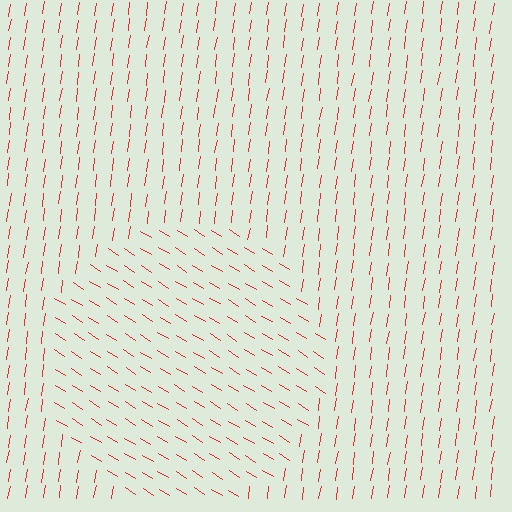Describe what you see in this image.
The image is filled with small red line segments. A circle region in the image has lines oriented differently from the surrounding lines, creating a visible texture boundary.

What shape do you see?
I see a circle.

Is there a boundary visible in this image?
Yes, there is a texture boundary formed by a change in line orientation.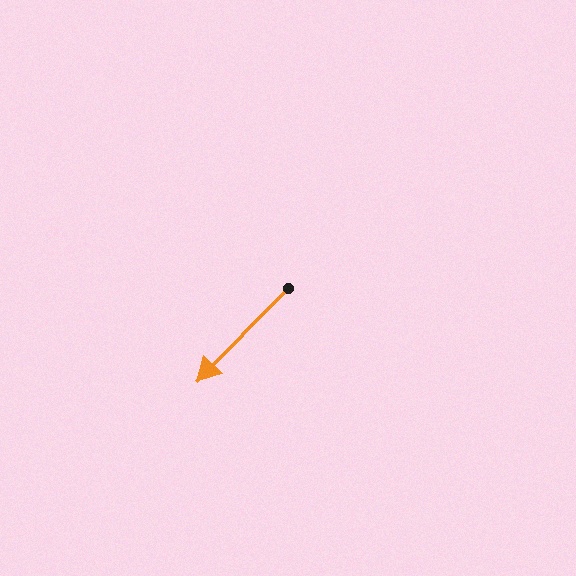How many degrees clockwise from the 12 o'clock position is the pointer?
Approximately 224 degrees.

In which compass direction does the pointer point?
Southwest.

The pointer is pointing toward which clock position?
Roughly 7 o'clock.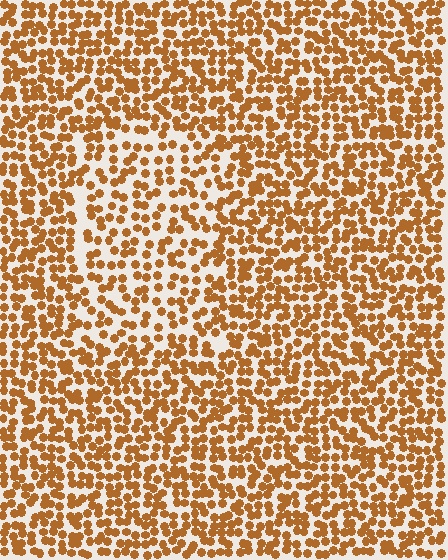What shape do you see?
I see a rectangle.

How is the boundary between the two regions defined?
The boundary is defined by a change in element density (approximately 1.6x ratio). All elements are the same color, size, and shape.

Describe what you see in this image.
The image contains small brown elements arranged at two different densities. A rectangle-shaped region is visible where the elements are less densely packed than the surrounding area.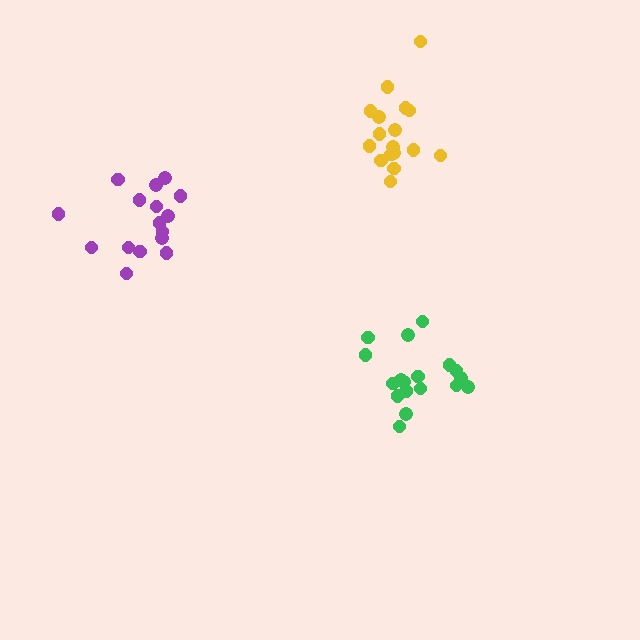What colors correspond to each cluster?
The clusters are colored: green, yellow, purple.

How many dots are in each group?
Group 1: 18 dots, Group 2: 17 dots, Group 3: 16 dots (51 total).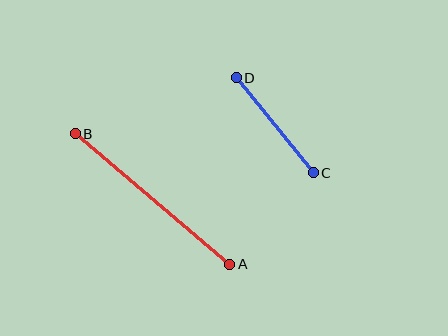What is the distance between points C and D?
The distance is approximately 123 pixels.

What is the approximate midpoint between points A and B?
The midpoint is at approximately (153, 199) pixels.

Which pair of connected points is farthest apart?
Points A and B are farthest apart.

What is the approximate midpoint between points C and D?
The midpoint is at approximately (275, 125) pixels.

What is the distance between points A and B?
The distance is approximately 203 pixels.